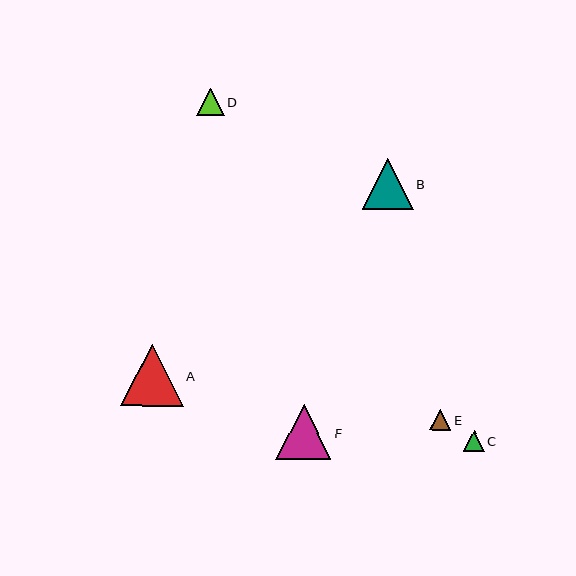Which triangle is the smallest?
Triangle E is the smallest with a size of approximately 21 pixels.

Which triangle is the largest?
Triangle A is the largest with a size of approximately 62 pixels.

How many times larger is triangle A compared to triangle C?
Triangle A is approximately 2.9 times the size of triangle C.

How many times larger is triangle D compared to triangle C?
Triangle D is approximately 1.3 times the size of triangle C.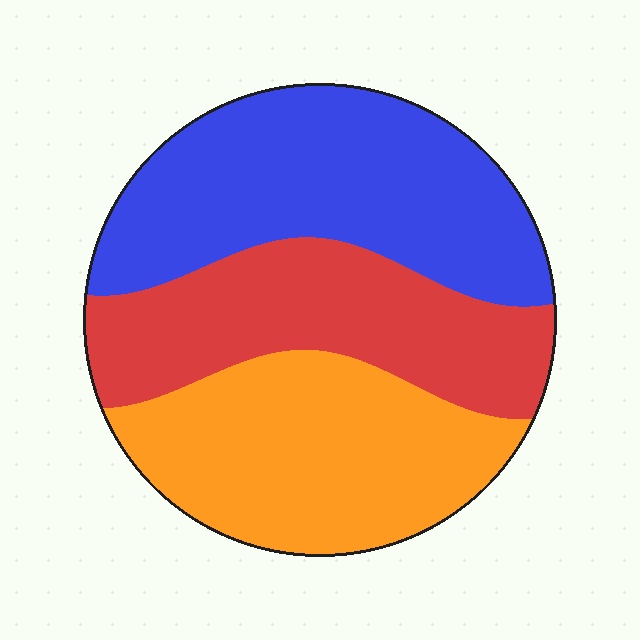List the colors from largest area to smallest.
From largest to smallest: blue, orange, red.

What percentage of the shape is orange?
Orange takes up about one third (1/3) of the shape.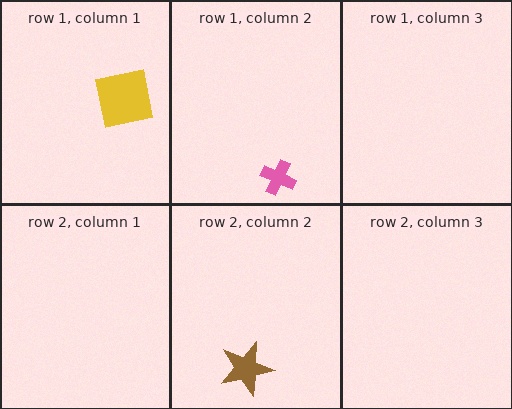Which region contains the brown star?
The row 2, column 2 region.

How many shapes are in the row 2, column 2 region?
1.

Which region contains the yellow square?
The row 1, column 1 region.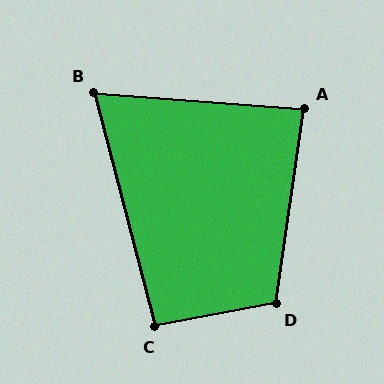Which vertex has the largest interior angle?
D, at approximately 109 degrees.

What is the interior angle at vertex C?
Approximately 94 degrees (approximately right).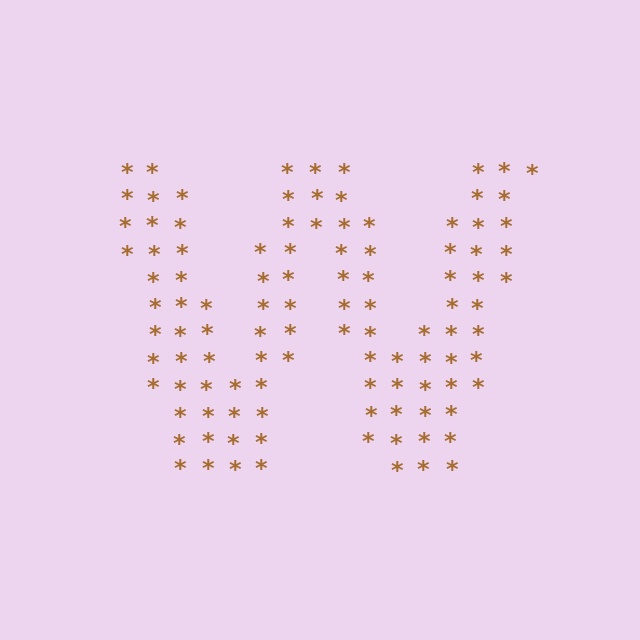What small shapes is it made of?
It is made of small asterisks.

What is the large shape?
The large shape is the letter W.